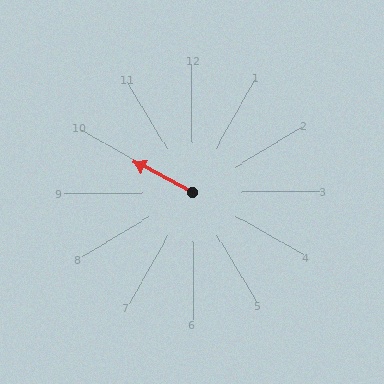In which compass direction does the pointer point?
Northwest.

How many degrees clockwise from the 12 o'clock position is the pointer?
Approximately 298 degrees.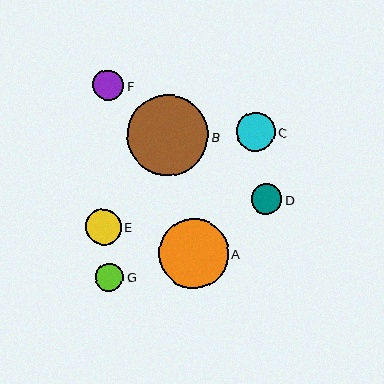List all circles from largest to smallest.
From largest to smallest: B, A, C, E, F, D, G.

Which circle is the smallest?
Circle G is the smallest with a size of approximately 28 pixels.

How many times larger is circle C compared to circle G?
Circle C is approximately 1.4 times the size of circle G.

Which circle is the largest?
Circle B is the largest with a size of approximately 81 pixels.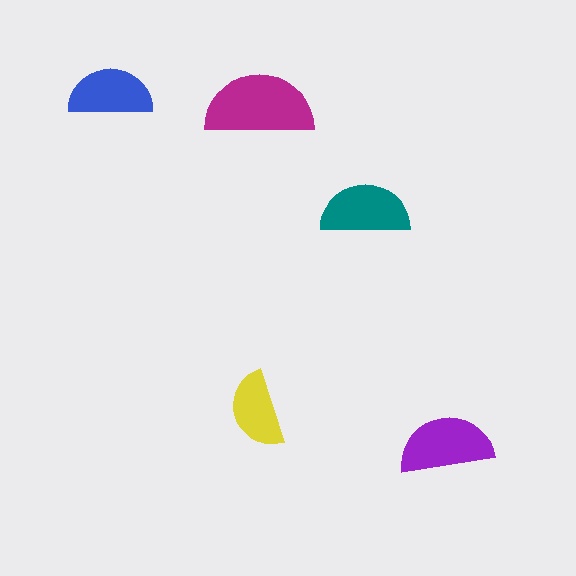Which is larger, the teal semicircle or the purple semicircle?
The purple one.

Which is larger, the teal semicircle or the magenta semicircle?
The magenta one.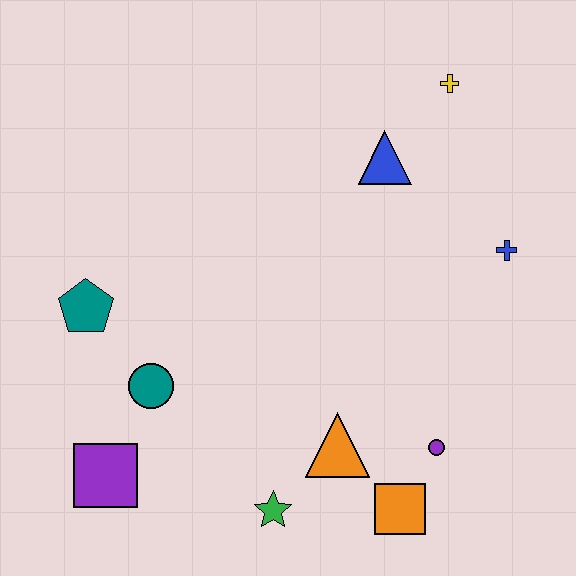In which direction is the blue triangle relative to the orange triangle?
The blue triangle is above the orange triangle.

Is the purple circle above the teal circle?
No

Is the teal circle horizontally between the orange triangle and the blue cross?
No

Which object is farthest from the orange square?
The yellow cross is farthest from the orange square.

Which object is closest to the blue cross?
The blue triangle is closest to the blue cross.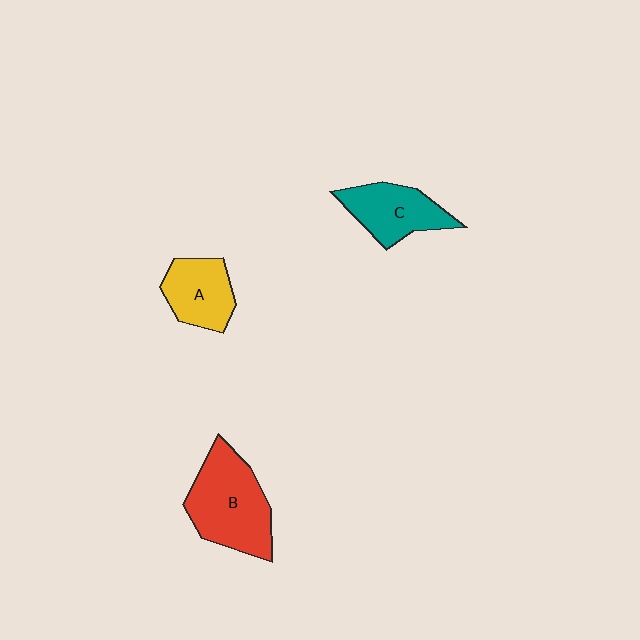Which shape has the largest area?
Shape B (red).